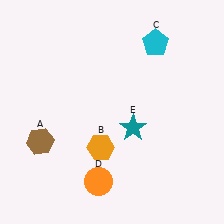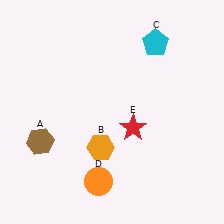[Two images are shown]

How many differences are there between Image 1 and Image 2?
There is 1 difference between the two images.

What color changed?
The star (E) changed from teal in Image 1 to red in Image 2.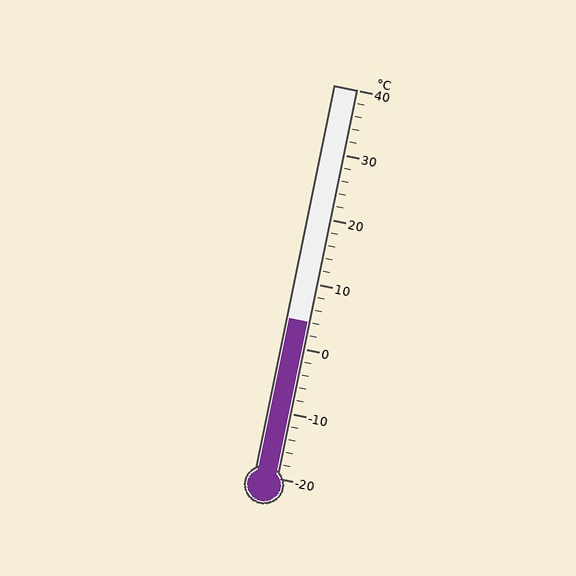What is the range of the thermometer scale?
The thermometer scale ranges from -20°C to 40°C.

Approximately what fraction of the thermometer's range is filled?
The thermometer is filled to approximately 40% of its range.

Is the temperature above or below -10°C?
The temperature is above -10°C.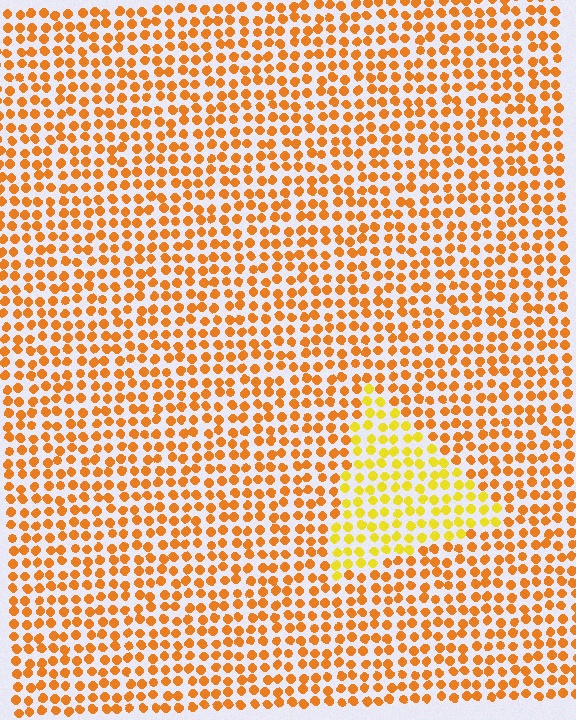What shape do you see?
I see a triangle.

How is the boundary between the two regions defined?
The boundary is defined purely by a slight shift in hue (about 29 degrees). Spacing, size, and orientation are identical on both sides.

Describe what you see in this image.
The image is filled with small orange elements in a uniform arrangement. A triangle-shaped region is visible where the elements are tinted to a slightly different hue, forming a subtle color boundary.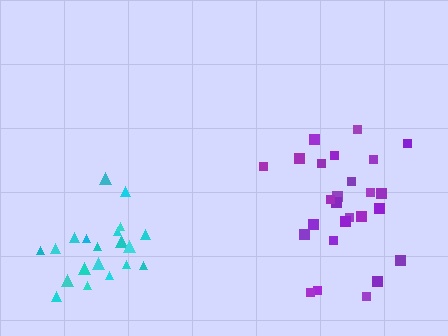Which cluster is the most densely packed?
Cyan.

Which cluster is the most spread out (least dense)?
Purple.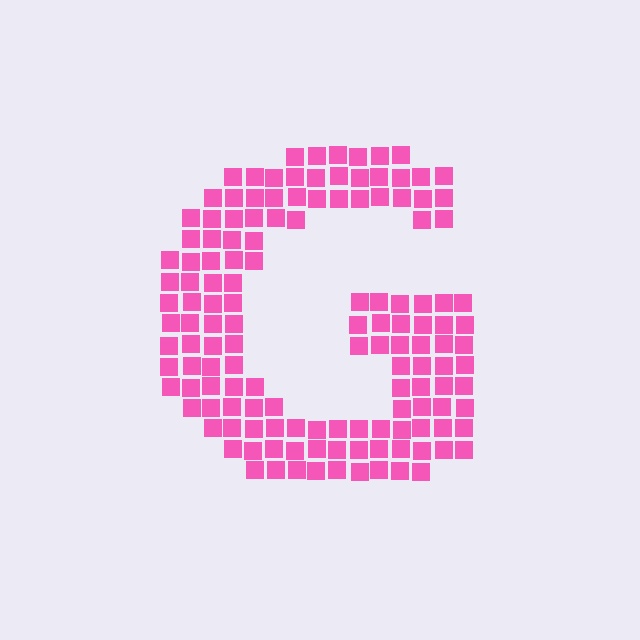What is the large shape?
The large shape is the letter G.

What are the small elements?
The small elements are squares.